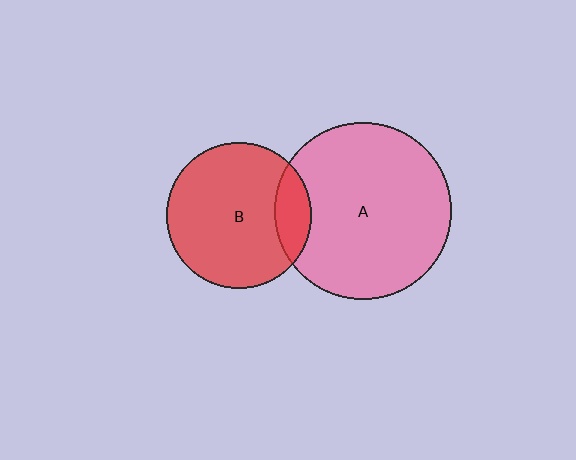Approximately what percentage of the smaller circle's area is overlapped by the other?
Approximately 15%.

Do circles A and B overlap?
Yes.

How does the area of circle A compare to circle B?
Approximately 1.5 times.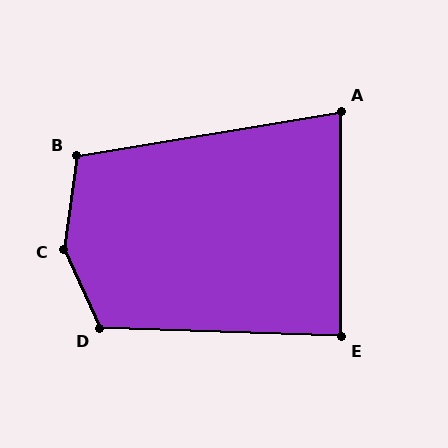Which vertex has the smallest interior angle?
A, at approximately 81 degrees.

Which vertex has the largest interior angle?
C, at approximately 148 degrees.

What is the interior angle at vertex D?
Approximately 116 degrees (obtuse).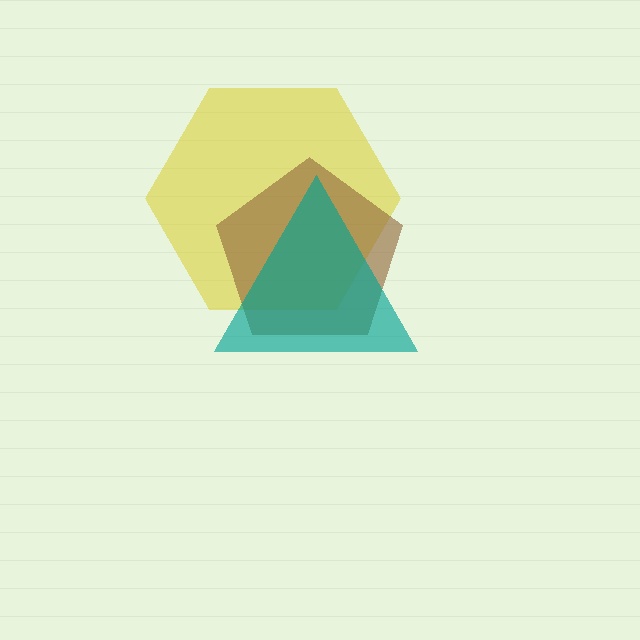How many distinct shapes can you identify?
There are 3 distinct shapes: a yellow hexagon, a brown pentagon, a teal triangle.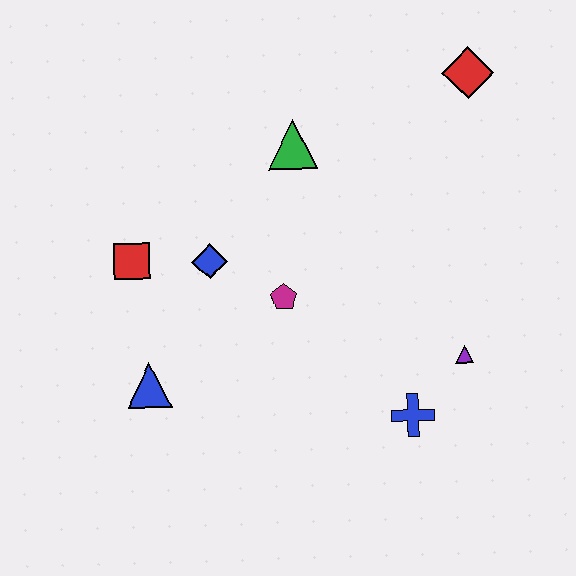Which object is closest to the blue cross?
The purple triangle is closest to the blue cross.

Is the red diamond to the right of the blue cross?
Yes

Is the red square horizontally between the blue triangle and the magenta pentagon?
No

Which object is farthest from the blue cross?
The red diamond is farthest from the blue cross.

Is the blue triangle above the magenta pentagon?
No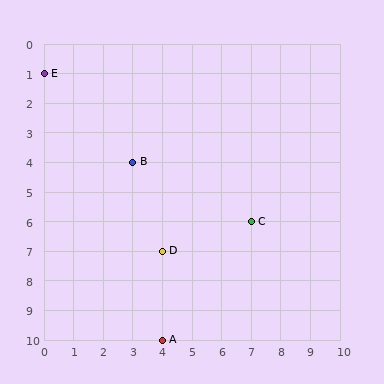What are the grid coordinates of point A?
Point A is at grid coordinates (4, 10).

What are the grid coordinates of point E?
Point E is at grid coordinates (0, 1).